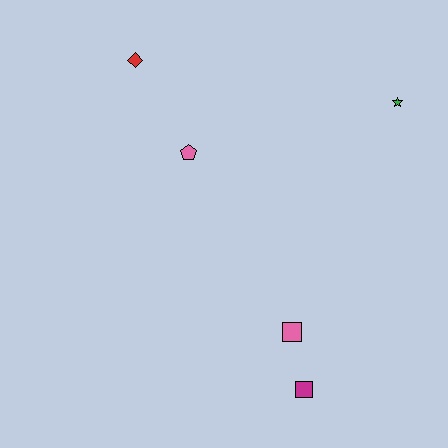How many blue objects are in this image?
There are no blue objects.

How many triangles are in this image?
There are no triangles.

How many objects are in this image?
There are 5 objects.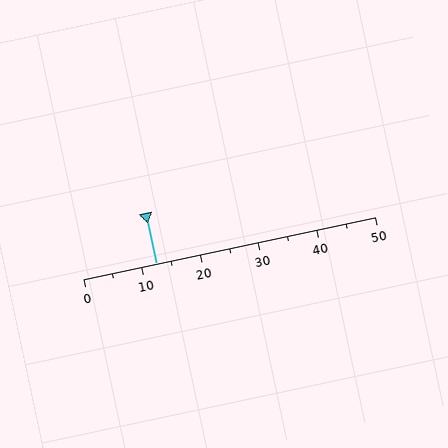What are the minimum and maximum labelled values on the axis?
The axis runs from 0 to 50.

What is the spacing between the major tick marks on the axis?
The major ticks are spaced 10 apart.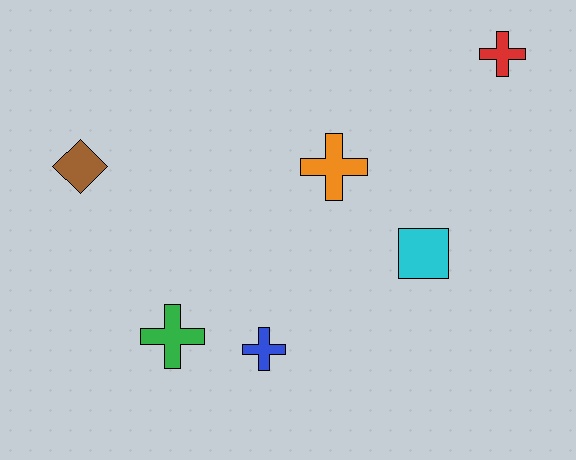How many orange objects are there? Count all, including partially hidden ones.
There is 1 orange object.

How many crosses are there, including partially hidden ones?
There are 4 crosses.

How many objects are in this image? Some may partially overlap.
There are 6 objects.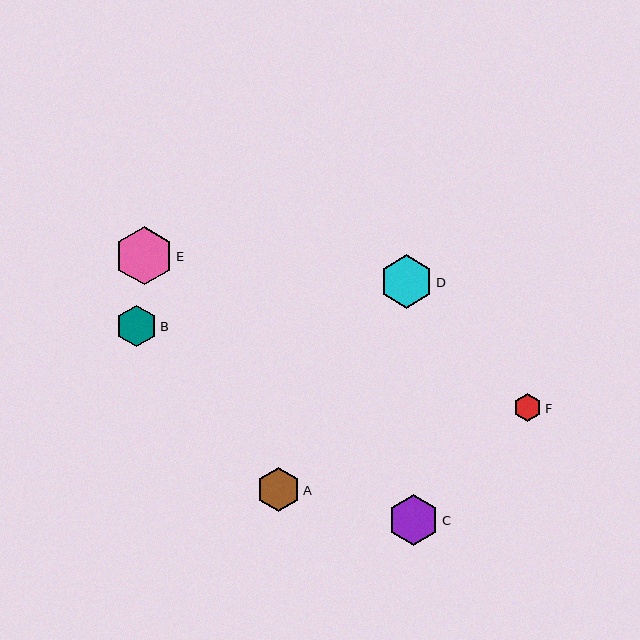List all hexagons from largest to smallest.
From largest to smallest: E, D, C, A, B, F.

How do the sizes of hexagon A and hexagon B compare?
Hexagon A and hexagon B are approximately the same size.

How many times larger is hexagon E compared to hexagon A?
Hexagon E is approximately 1.3 times the size of hexagon A.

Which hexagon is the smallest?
Hexagon F is the smallest with a size of approximately 28 pixels.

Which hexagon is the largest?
Hexagon E is the largest with a size of approximately 58 pixels.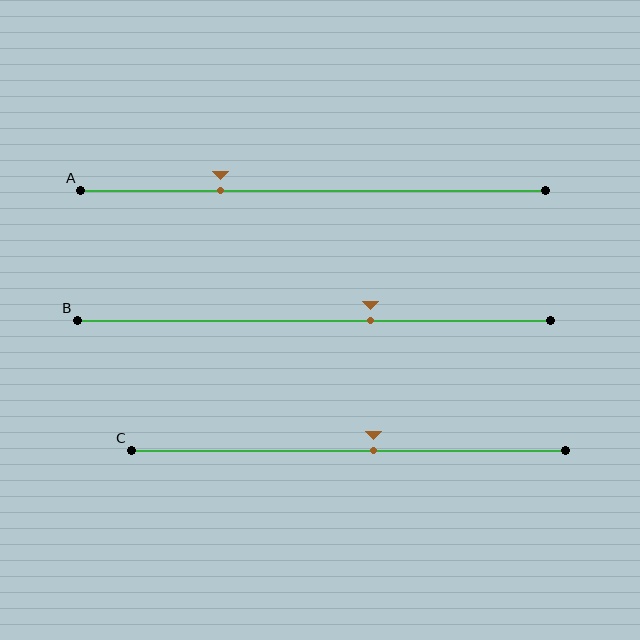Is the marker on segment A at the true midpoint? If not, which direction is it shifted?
No, the marker on segment A is shifted to the left by about 20% of the segment length.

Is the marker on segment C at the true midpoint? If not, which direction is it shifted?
No, the marker on segment C is shifted to the right by about 6% of the segment length.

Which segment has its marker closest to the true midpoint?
Segment C has its marker closest to the true midpoint.